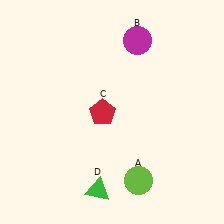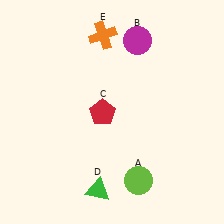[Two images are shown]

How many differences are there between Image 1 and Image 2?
There is 1 difference between the two images.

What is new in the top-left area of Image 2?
An orange cross (E) was added in the top-left area of Image 2.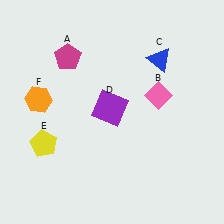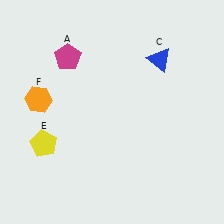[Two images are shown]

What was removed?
The pink diamond (B), the purple square (D) were removed in Image 2.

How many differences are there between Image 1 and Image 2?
There are 2 differences between the two images.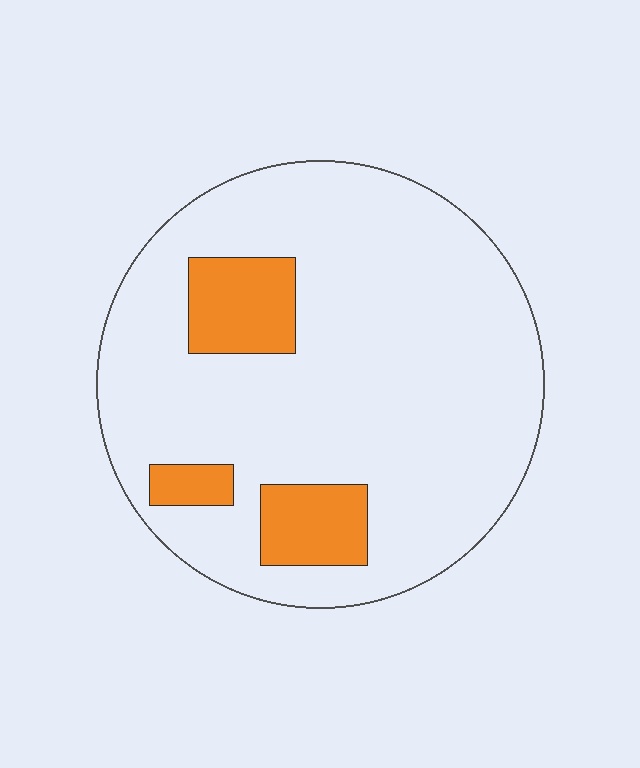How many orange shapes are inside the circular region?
3.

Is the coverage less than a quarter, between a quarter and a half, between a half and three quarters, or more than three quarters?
Less than a quarter.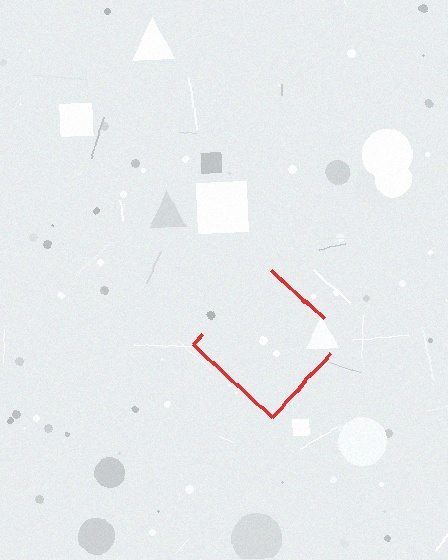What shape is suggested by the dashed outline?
The dashed outline suggests a diamond.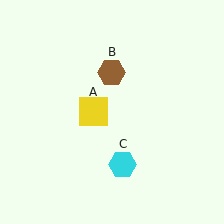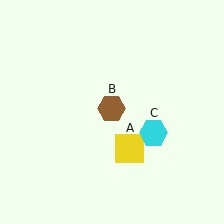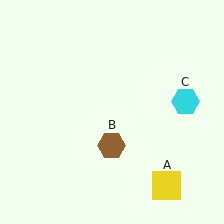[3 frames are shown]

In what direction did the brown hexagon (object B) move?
The brown hexagon (object B) moved down.